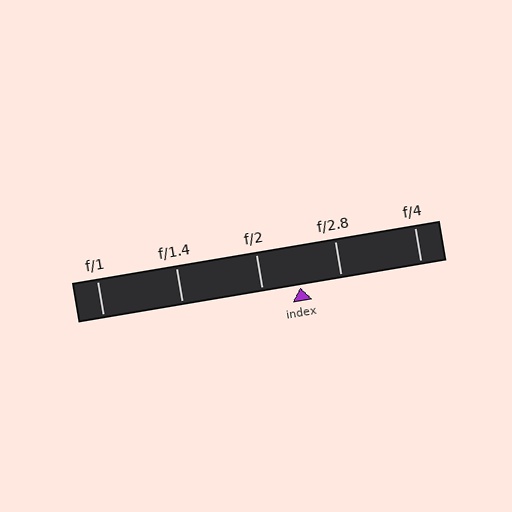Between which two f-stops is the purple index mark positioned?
The index mark is between f/2 and f/2.8.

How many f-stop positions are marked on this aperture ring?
There are 5 f-stop positions marked.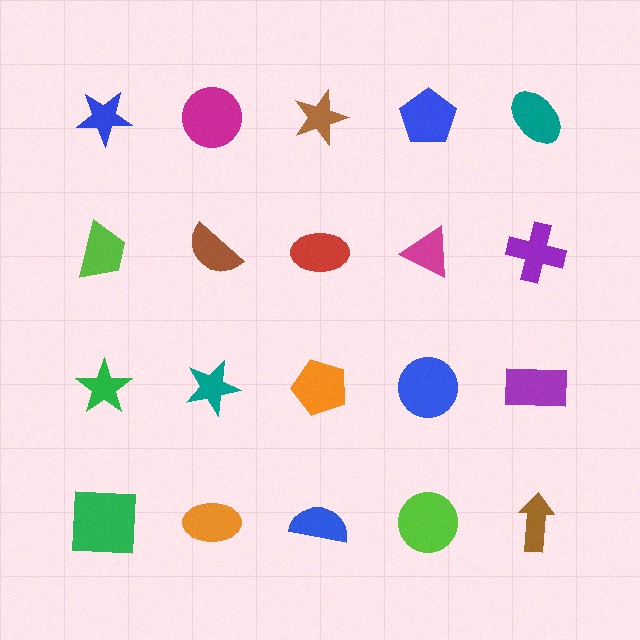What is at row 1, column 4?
A blue pentagon.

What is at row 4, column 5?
A brown arrow.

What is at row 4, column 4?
A lime circle.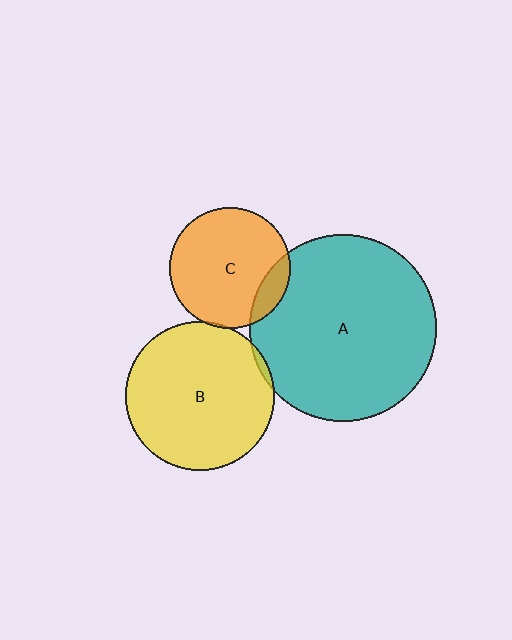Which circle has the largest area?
Circle A (teal).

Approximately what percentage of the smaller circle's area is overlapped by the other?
Approximately 10%.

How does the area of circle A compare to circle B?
Approximately 1.6 times.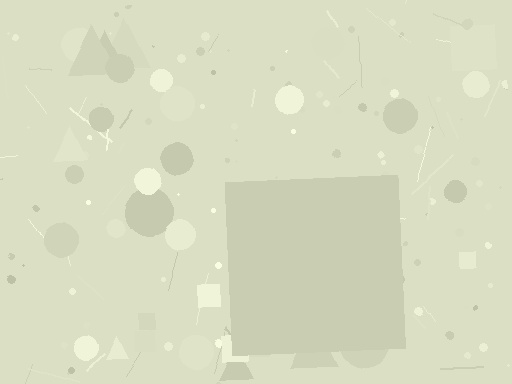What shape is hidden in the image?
A square is hidden in the image.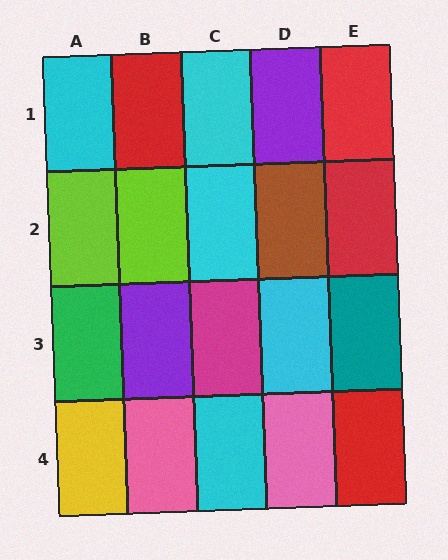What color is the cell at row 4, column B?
Pink.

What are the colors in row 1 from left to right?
Cyan, red, cyan, purple, red.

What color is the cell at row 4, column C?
Cyan.